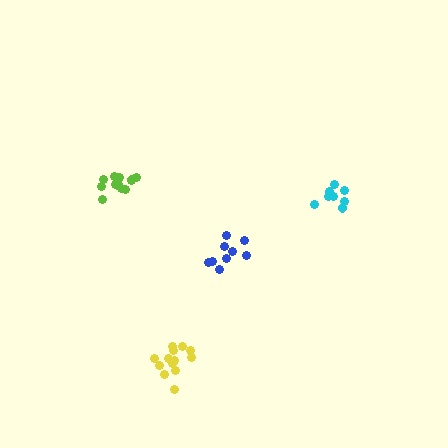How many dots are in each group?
Group 1: 13 dots, Group 2: 14 dots, Group 3: 8 dots, Group 4: 9 dots (44 total).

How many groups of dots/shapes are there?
There are 4 groups.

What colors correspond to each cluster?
The clusters are colored: lime, yellow, cyan, blue.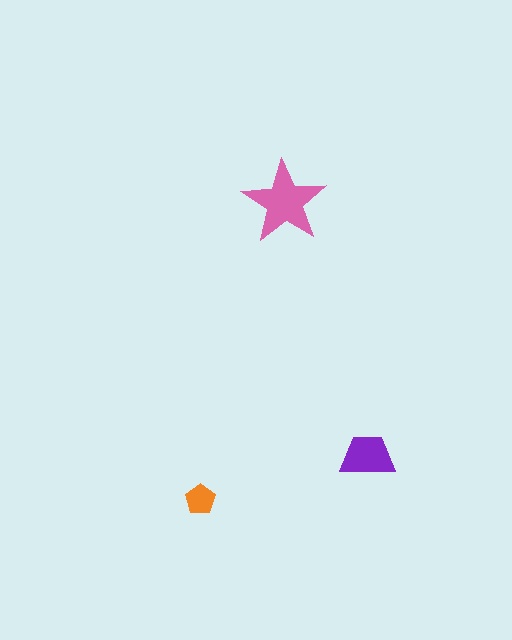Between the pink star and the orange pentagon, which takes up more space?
The pink star.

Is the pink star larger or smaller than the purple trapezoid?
Larger.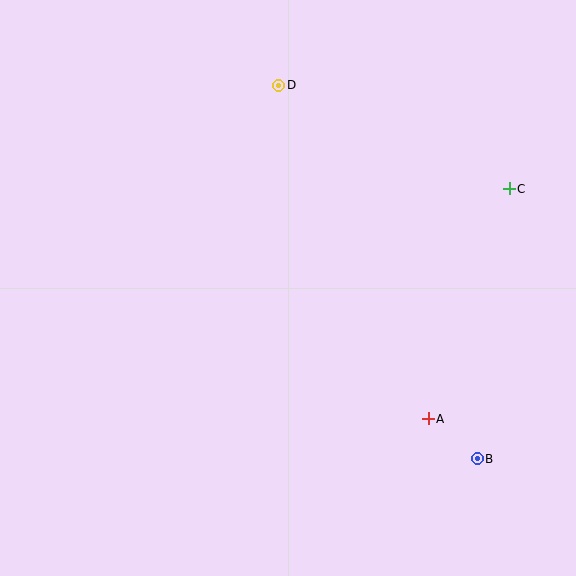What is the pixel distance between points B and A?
The distance between B and A is 63 pixels.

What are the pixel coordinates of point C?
Point C is at (509, 189).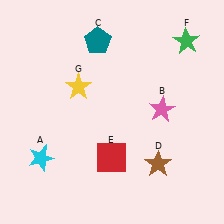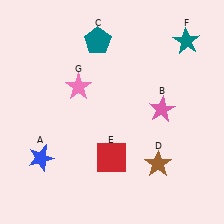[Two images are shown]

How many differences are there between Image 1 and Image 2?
There are 3 differences between the two images.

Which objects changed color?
A changed from cyan to blue. F changed from green to teal. G changed from yellow to pink.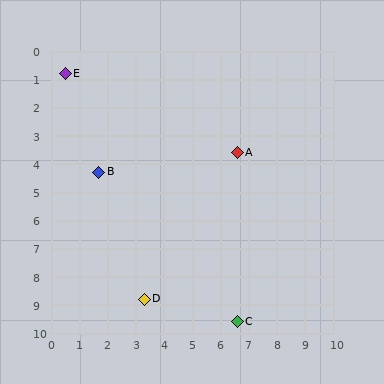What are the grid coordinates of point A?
Point A is at approximately (6.6, 3.6).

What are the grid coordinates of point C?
Point C is at approximately (6.6, 9.6).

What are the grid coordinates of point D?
Point D is at approximately (3.3, 8.8).